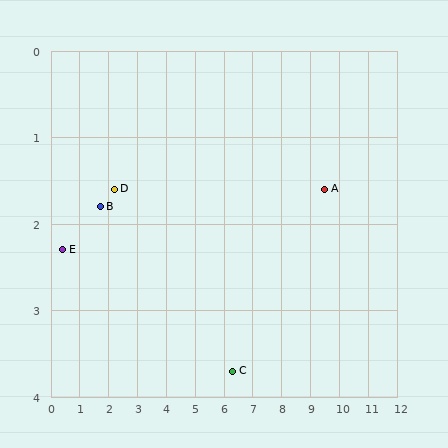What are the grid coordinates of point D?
Point D is at approximately (2.2, 1.6).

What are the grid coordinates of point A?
Point A is at approximately (9.5, 1.6).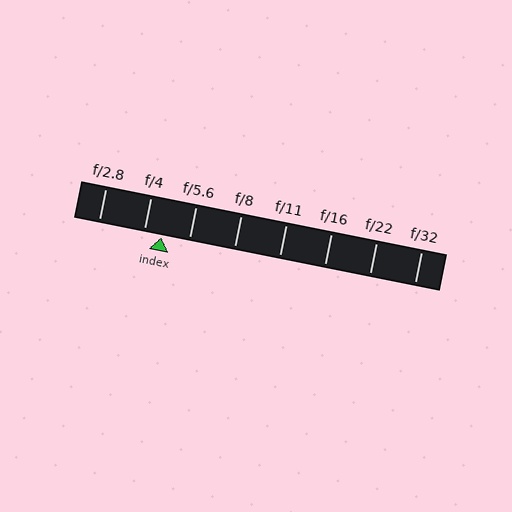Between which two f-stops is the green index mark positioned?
The index mark is between f/4 and f/5.6.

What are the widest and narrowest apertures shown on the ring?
The widest aperture shown is f/2.8 and the narrowest is f/32.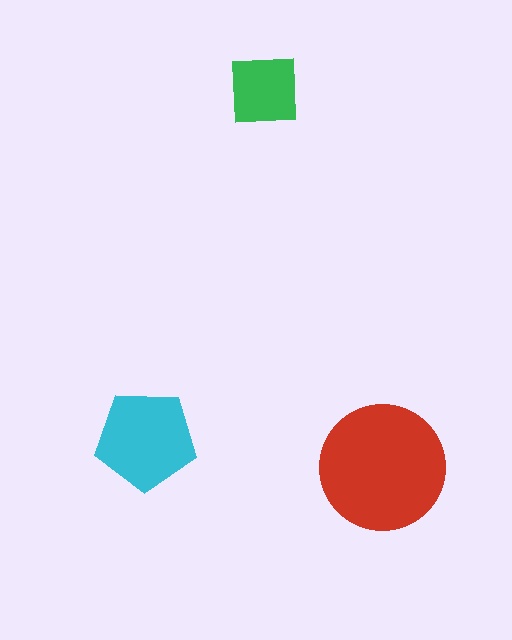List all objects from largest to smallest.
The red circle, the cyan pentagon, the green square.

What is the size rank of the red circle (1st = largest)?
1st.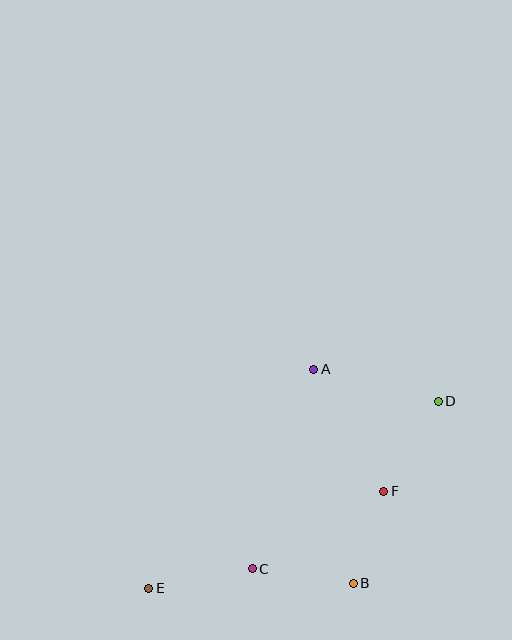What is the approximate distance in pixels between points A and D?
The distance between A and D is approximately 128 pixels.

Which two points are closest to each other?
Points B and F are closest to each other.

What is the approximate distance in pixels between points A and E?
The distance between A and E is approximately 274 pixels.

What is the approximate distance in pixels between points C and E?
The distance between C and E is approximately 105 pixels.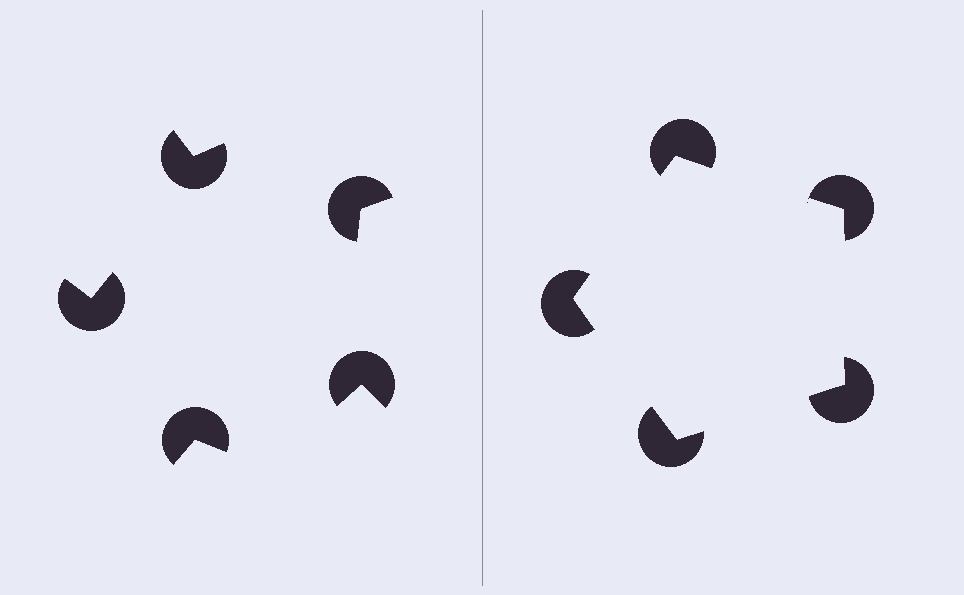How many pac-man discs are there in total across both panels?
10 — 5 on each side.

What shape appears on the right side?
An illusory pentagon.